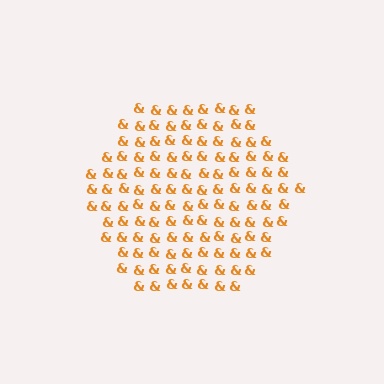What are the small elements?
The small elements are ampersands.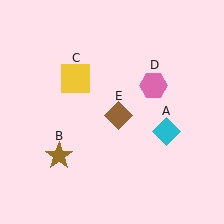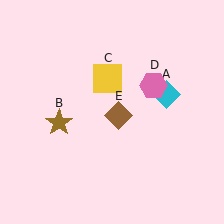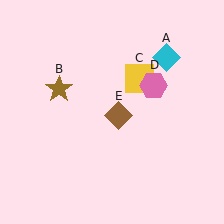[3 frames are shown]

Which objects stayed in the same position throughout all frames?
Pink hexagon (object D) and brown diamond (object E) remained stationary.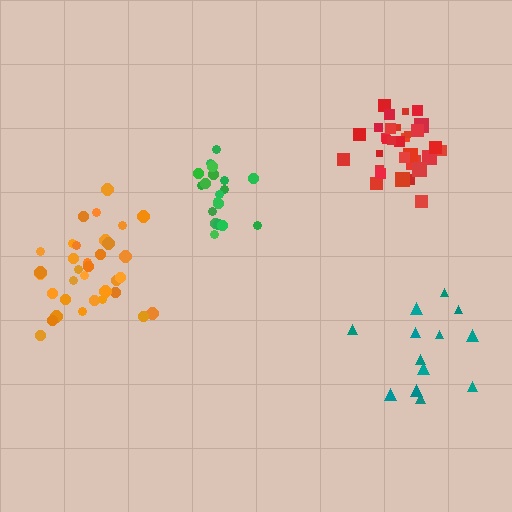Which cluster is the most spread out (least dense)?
Teal.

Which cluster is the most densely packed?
Red.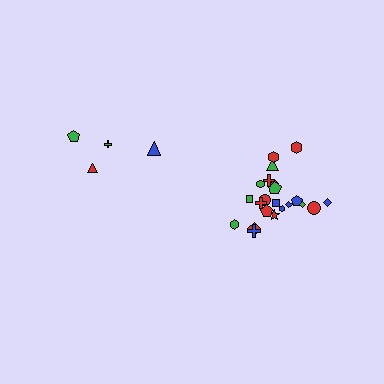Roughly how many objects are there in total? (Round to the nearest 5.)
Roughly 25 objects in total.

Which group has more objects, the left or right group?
The right group.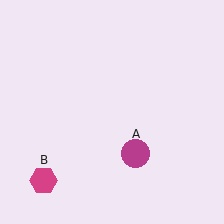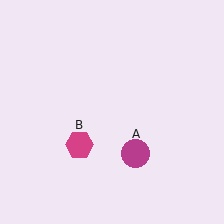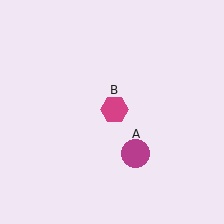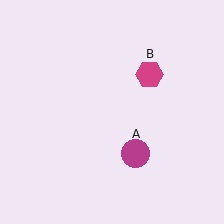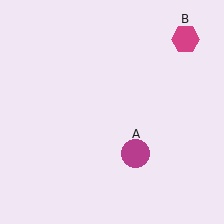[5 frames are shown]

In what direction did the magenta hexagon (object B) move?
The magenta hexagon (object B) moved up and to the right.